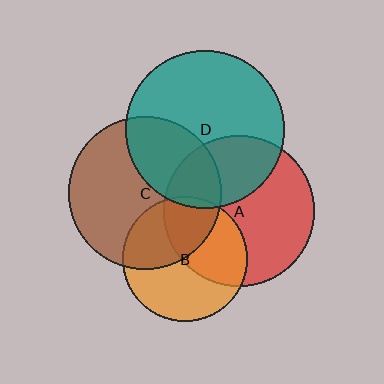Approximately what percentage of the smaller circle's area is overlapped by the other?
Approximately 35%.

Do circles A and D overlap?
Yes.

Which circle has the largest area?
Circle D (teal).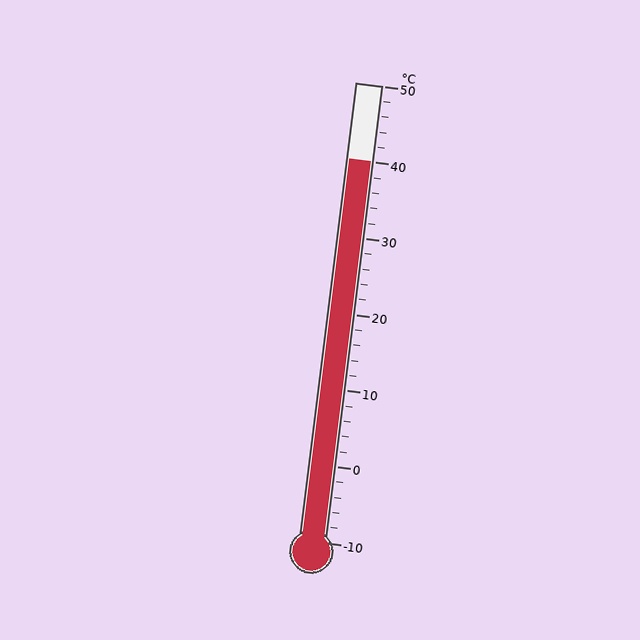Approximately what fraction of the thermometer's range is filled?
The thermometer is filled to approximately 85% of its range.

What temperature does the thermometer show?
The thermometer shows approximately 40°C.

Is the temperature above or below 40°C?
The temperature is at 40°C.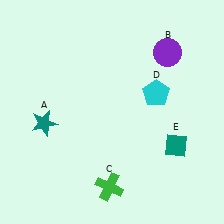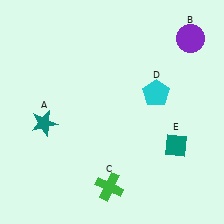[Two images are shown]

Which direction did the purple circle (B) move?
The purple circle (B) moved right.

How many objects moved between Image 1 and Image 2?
1 object moved between the two images.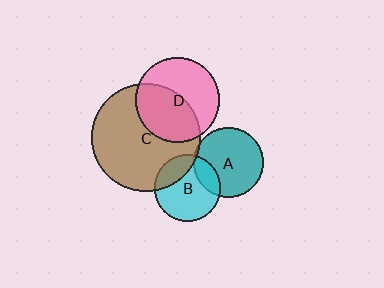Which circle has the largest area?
Circle C (brown).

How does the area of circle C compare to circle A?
Approximately 2.4 times.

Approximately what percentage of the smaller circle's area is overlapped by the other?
Approximately 25%.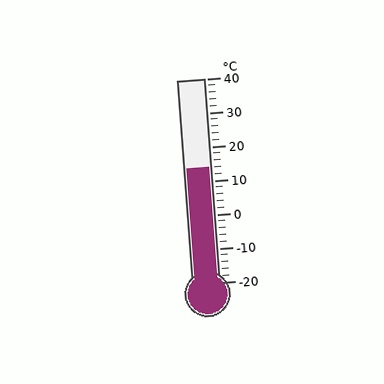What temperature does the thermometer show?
The thermometer shows approximately 14°C.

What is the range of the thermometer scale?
The thermometer scale ranges from -20°C to 40°C.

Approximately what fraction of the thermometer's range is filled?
The thermometer is filled to approximately 55% of its range.